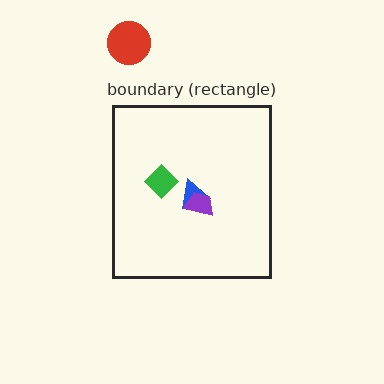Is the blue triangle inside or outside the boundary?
Inside.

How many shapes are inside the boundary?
3 inside, 1 outside.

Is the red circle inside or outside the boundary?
Outside.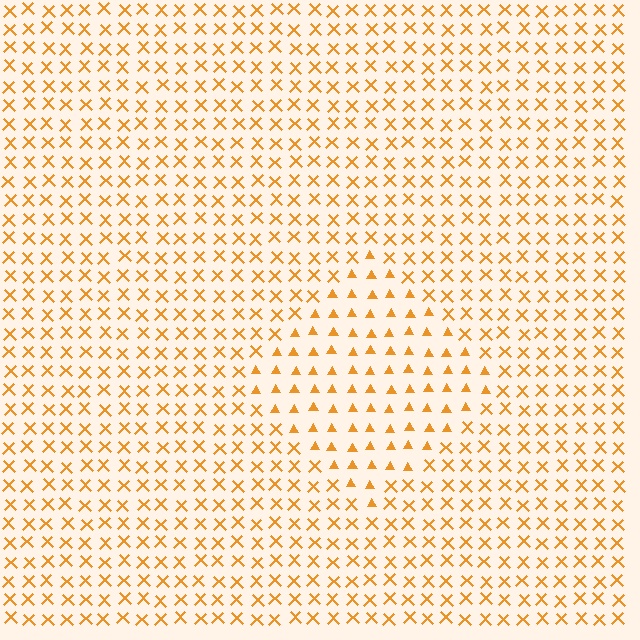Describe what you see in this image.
The image is filled with small orange elements arranged in a uniform grid. A diamond-shaped region contains triangles, while the surrounding area contains X marks. The boundary is defined purely by the change in element shape.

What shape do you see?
I see a diamond.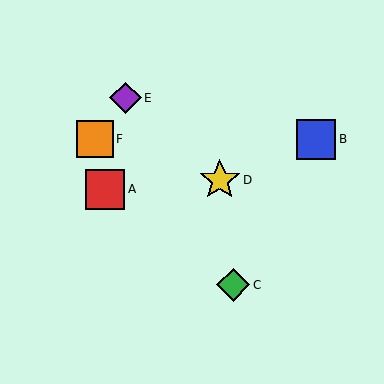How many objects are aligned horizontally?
2 objects (B, F) are aligned horizontally.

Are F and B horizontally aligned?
Yes, both are at y≈139.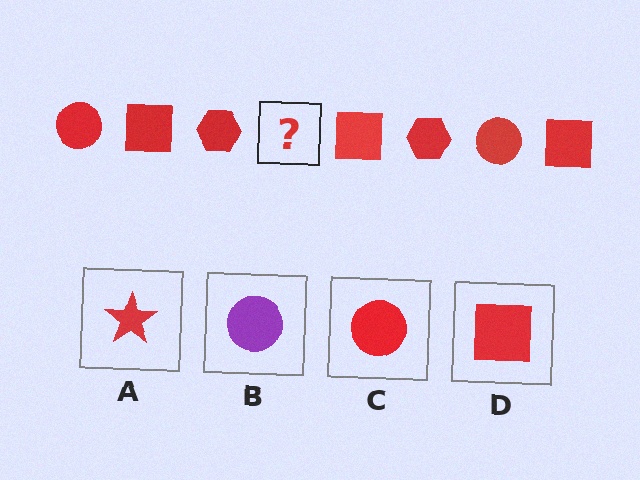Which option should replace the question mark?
Option C.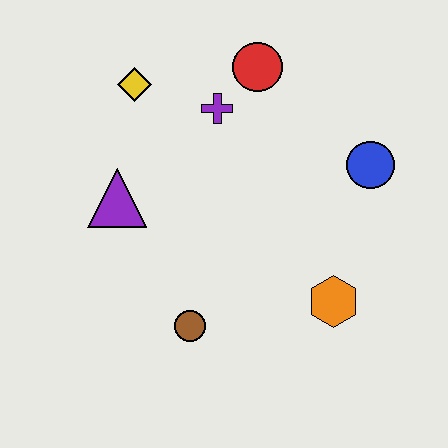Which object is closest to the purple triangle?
The yellow diamond is closest to the purple triangle.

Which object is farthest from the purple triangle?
The blue circle is farthest from the purple triangle.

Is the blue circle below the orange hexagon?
No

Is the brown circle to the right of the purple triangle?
Yes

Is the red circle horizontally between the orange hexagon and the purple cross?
Yes